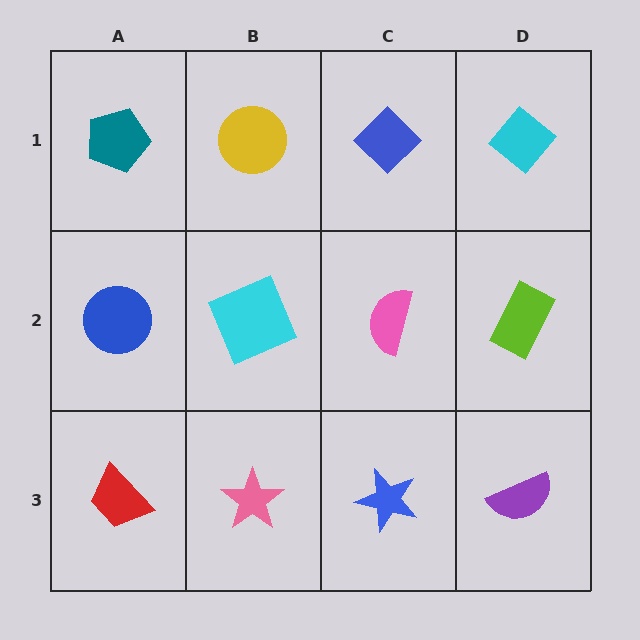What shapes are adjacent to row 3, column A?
A blue circle (row 2, column A), a pink star (row 3, column B).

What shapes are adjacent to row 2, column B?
A yellow circle (row 1, column B), a pink star (row 3, column B), a blue circle (row 2, column A), a pink semicircle (row 2, column C).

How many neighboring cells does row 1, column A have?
2.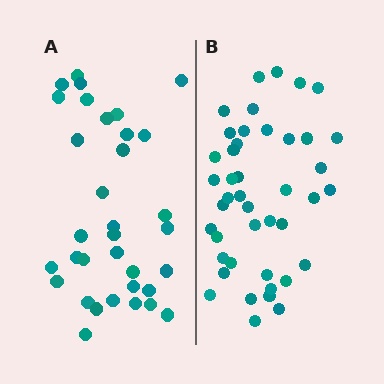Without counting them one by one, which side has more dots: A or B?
Region B (the right region) has more dots.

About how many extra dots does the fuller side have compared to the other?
Region B has roughly 8 or so more dots than region A.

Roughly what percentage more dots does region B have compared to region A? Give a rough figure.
About 25% more.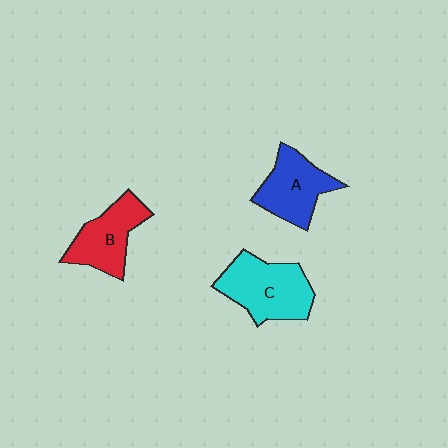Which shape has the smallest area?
Shape B (red).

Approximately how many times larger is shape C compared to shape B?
Approximately 1.3 times.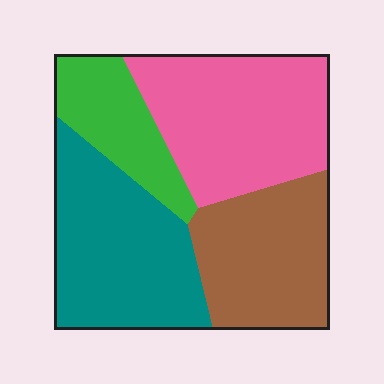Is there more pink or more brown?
Pink.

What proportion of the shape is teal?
Teal covers about 30% of the shape.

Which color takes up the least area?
Green, at roughly 15%.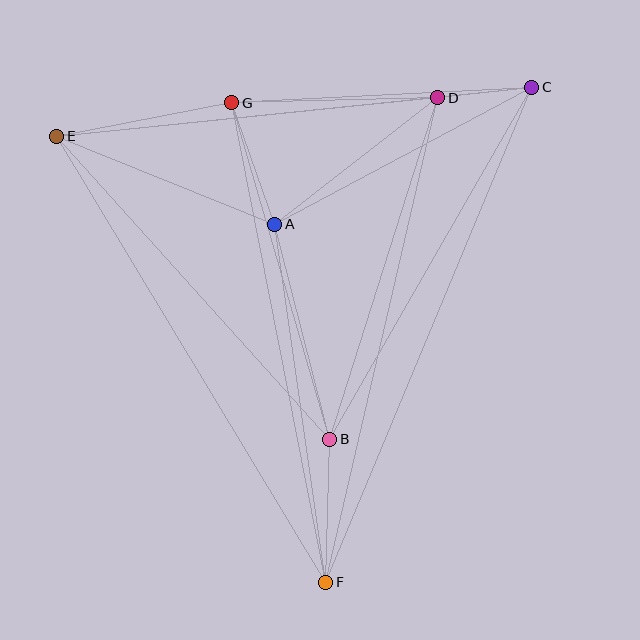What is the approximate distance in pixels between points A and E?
The distance between A and E is approximately 235 pixels.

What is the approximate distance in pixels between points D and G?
The distance between D and G is approximately 206 pixels.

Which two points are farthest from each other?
Points C and F are farthest from each other.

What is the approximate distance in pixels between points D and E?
The distance between D and E is approximately 383 pixels.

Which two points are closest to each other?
Points C and D are closest to each other.